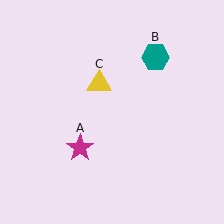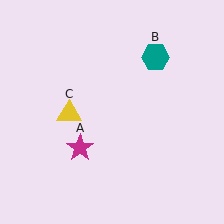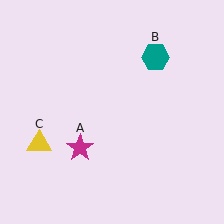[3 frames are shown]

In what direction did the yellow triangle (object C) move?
The yellow triangle (object C) moved down and to the left.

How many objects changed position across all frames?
1 object changed position: yellow triangle (object C).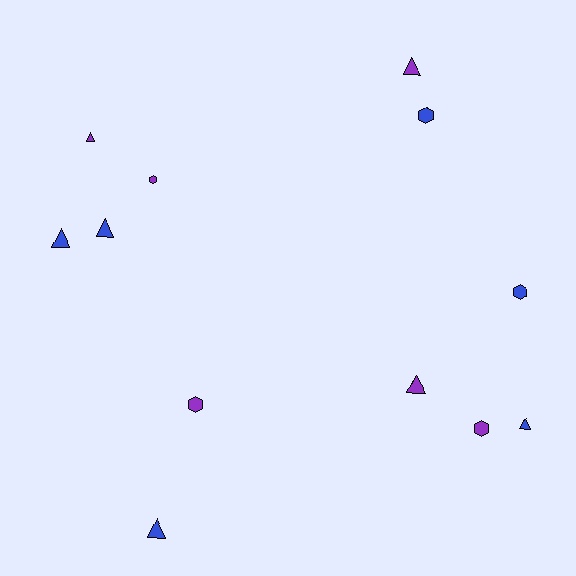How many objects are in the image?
There are 12 objects.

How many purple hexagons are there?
There are 3 purple hexagons.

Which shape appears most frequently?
Triangle, with 7 objects.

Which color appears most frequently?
Purple, with 6 objects.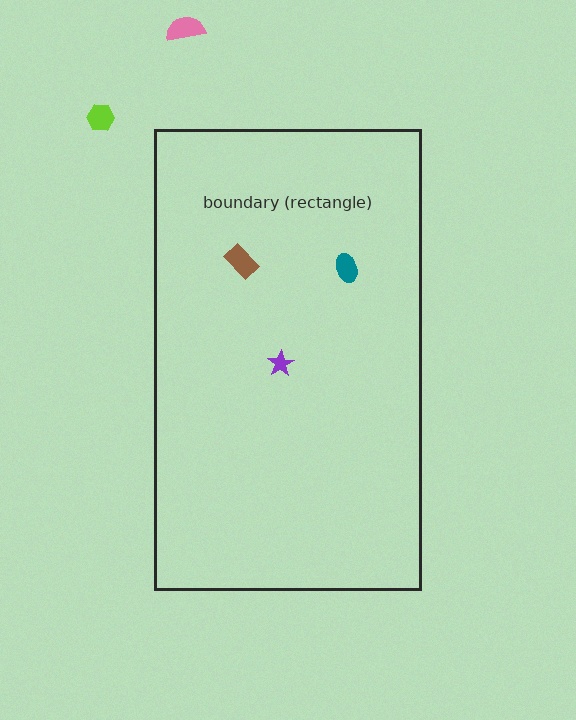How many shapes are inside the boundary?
3 inside, 2 outside.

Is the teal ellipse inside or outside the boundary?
Inside.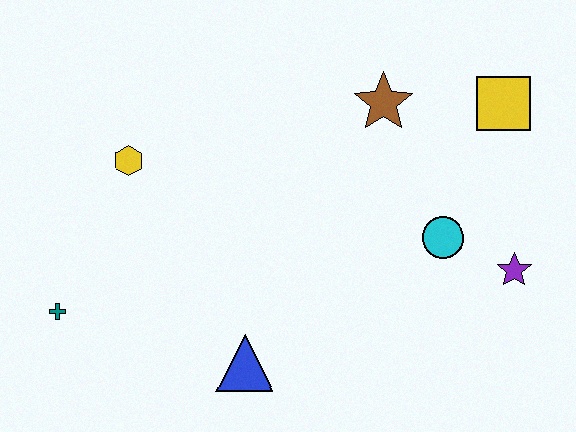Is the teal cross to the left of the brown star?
Yes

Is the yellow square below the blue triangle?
No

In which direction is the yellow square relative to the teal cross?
The yellow square is to the right of the teal cross.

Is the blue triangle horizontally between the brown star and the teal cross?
Yes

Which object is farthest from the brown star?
The teal cross is farthest from the brown star.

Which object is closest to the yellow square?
The brown star is closest to the yellow square.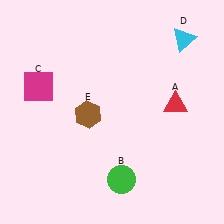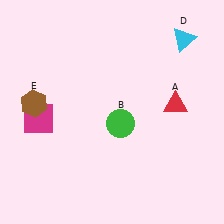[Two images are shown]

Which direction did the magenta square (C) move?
The magenta square (C) moved down.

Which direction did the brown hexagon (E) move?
The brown hexagon (E) moved left.